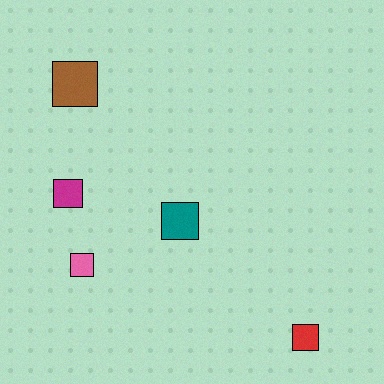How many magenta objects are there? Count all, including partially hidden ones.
There is 1 magenta object.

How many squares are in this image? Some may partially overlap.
There are 5 squares.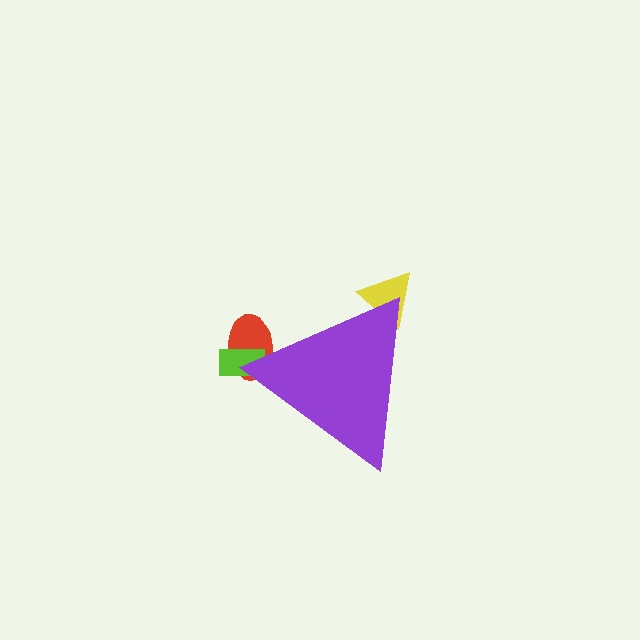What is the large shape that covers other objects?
A purple triangle.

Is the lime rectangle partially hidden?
Yes, the lime rectangle is partially hidden behind the purple triangle.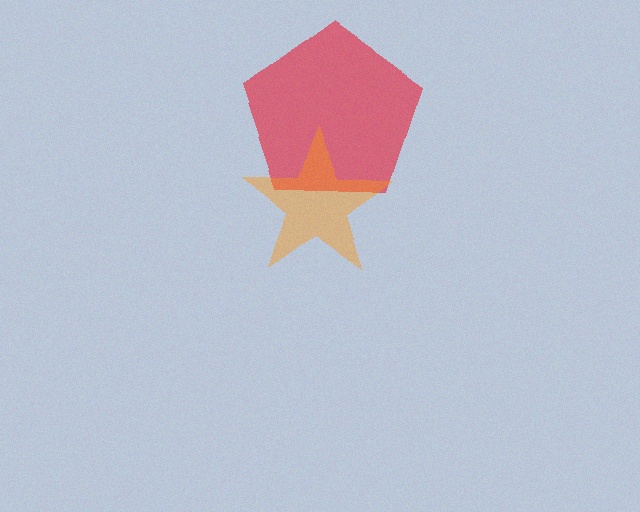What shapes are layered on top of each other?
The layered shapes are: a red pentagon, an orange star.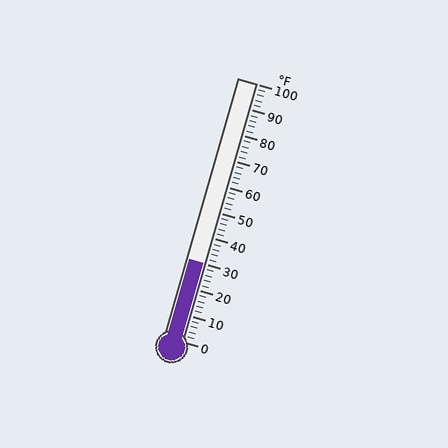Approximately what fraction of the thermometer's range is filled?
The thermometer is filled to approximately 30% of its range.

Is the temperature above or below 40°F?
The temperature is below 40°F.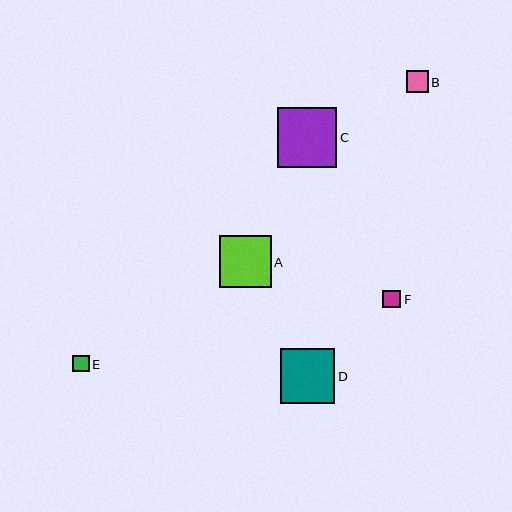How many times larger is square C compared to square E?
Square C is approximately 3.6 times the size of square E.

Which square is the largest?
Square C is the largest with a size of approximately 60 pixels.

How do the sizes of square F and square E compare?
Square F and square E are approximately the same size.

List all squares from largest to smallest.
From largest to smallest: C, D, A, B, F, E.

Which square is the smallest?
Square E is the smallest with a size of approximately 16 pixels.